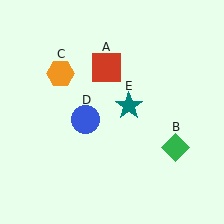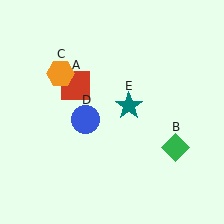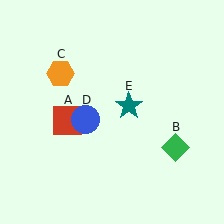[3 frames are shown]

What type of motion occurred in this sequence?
The red square (object A) rotated counterclockwise around the center of the scene.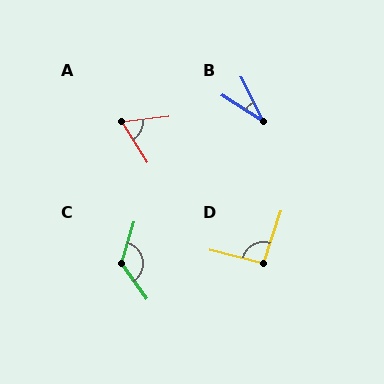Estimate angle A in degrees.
Approximately 65 degrees.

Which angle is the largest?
C, at approximately 128 degrees.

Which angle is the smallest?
B, at approximately 31 degrees.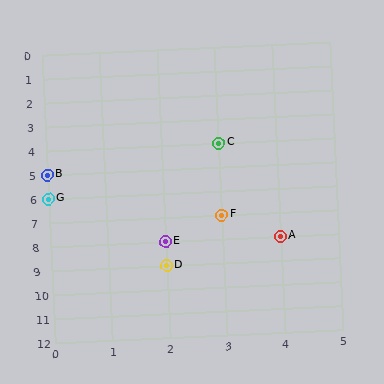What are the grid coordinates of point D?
Point D is at grid coordinates (2, 9).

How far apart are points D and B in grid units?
Points D and B are 2 columns and 4 rows apart (about 4.5 grid units diagonally).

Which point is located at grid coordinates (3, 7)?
Point F is at (3, 7).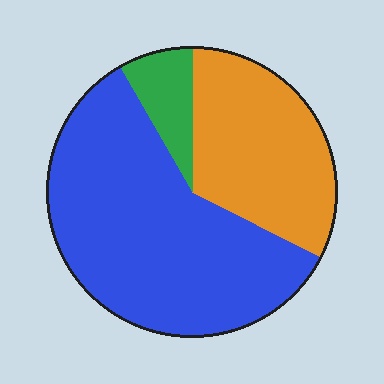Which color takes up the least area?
Green, at roughly 10%.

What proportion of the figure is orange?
Orange covers around 30% of the figure.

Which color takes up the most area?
Blue, at roughly 60%.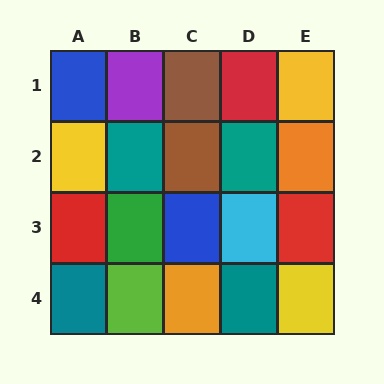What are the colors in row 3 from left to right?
Red, green, blue, cyan, red.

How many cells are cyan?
1 cell is cyan.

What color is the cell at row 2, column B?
Teal.